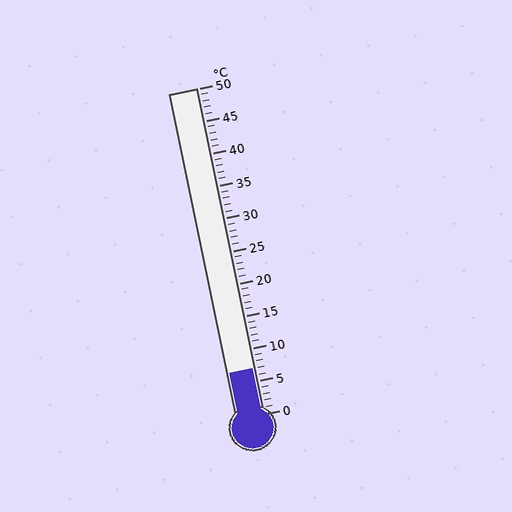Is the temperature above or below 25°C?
The temperature is below 25°C.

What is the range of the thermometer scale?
The thermometer scale ranges from 0°C to 50°C.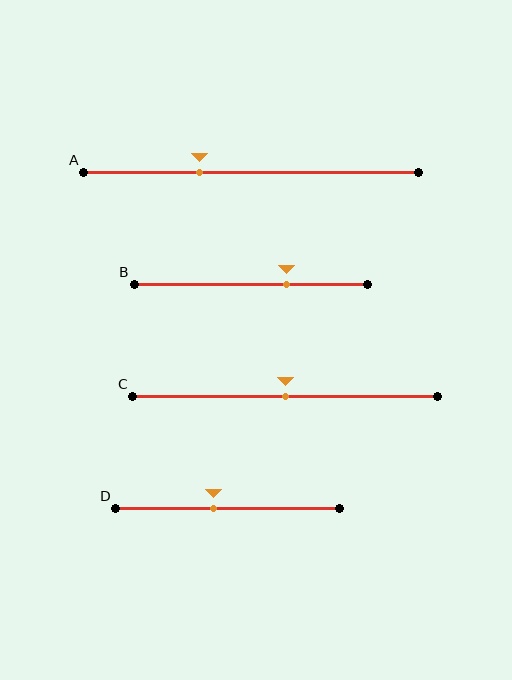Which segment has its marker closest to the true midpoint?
Segment C has its marker closest to the true midpoint.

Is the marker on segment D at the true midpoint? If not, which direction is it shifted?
No, the marker on segment D is shifted to the left by about 6% of the segment length.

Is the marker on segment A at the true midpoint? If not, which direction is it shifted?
No, the marker on segment A is shifted to the left by about 15% of the segment length.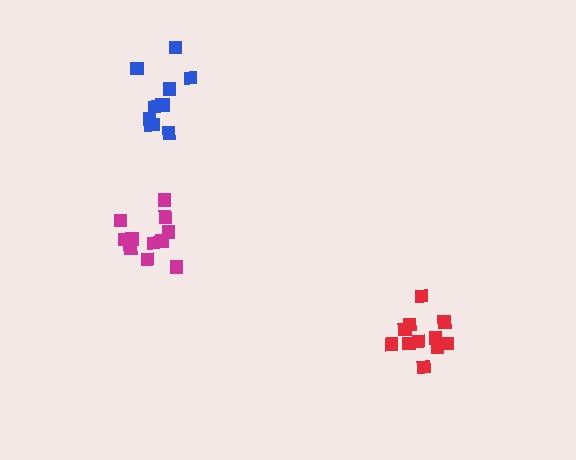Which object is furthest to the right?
The red cluster is rightmost.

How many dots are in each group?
Group 1: 11 dots, Group 2: 11 dots, Group 3: 11 dots (33 total).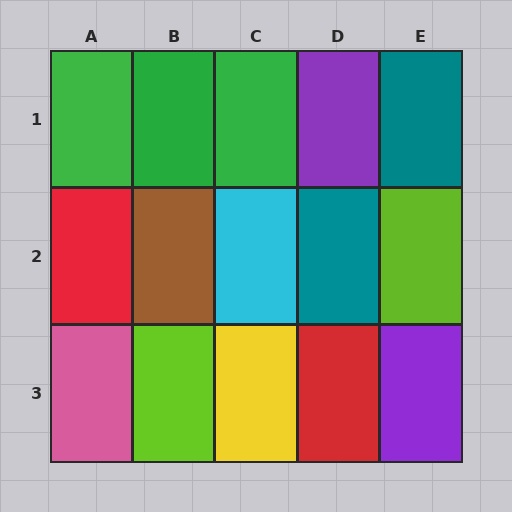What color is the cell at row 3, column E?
Purple.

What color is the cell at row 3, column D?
Red.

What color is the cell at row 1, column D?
Purple.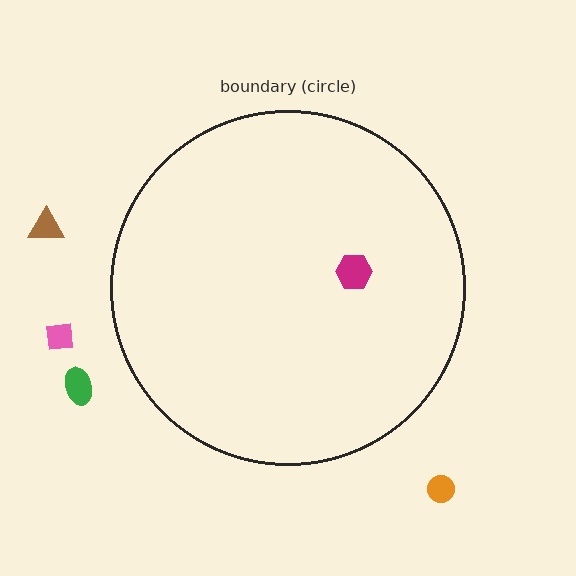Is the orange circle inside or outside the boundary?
Outside.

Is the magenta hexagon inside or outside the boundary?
Inside.